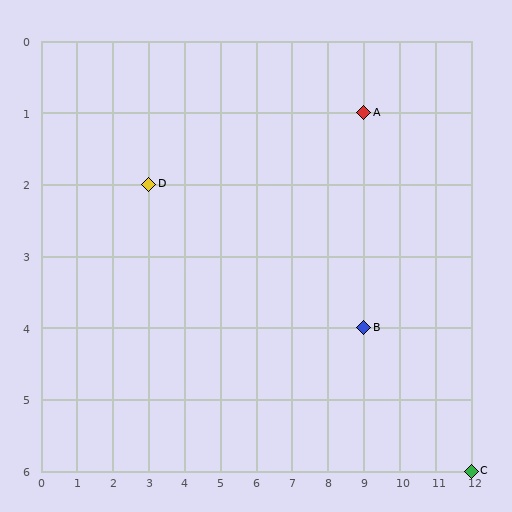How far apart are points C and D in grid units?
Points C and D are 9 columns and 4 rows apart (about 9.8 grid units diagonally).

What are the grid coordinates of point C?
Point C is at grid coordinates (12, 6).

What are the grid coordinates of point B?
Point B is at grid coordinates (9, 4).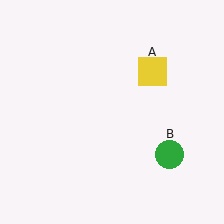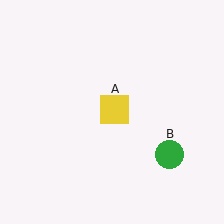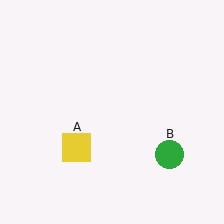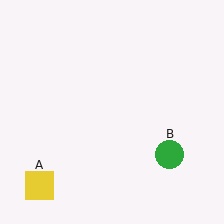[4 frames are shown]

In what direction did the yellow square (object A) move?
The yellow square (object A) moved down and to the left.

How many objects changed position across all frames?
1 object changed position: yellow square (object A).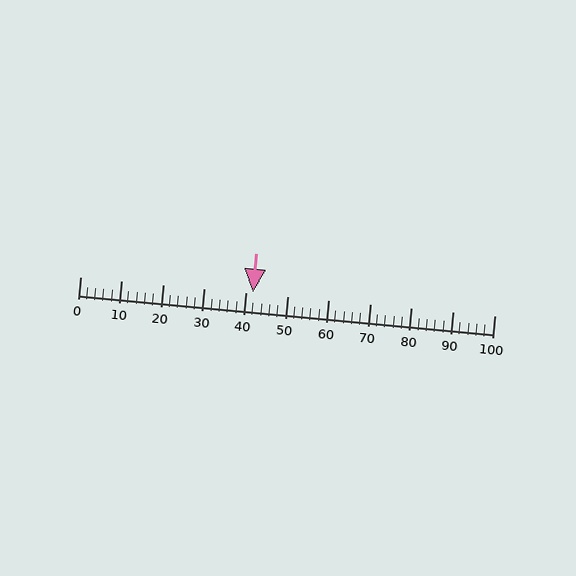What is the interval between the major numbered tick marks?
The major tick marks are spaced 10 units apart.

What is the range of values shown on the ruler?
The ruler shows values from 0 to 100.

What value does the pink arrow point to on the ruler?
The pink arrow points to approximately 42.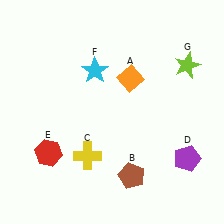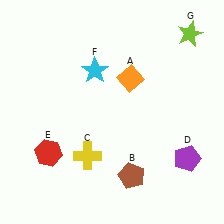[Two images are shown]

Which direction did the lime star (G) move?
The lime star (G) moved up.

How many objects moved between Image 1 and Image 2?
1 object moved between the two images.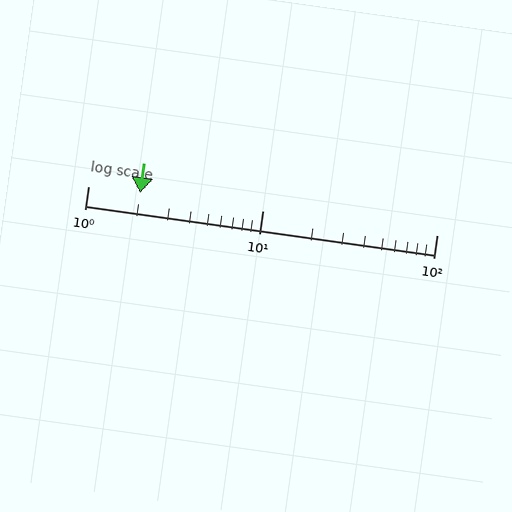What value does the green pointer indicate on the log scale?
The pointer indicates approximately 2.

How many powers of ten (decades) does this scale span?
The scale spans 2 decades, from 1 to 100.